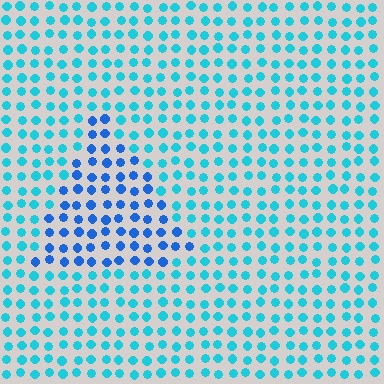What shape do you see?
I see a triangle.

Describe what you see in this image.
The image is filled with small cyan elements in a uniform arrangement. A triangle-shaped region is visible where the elements are tinted to a slightly different hue, forming a subtle color boundary.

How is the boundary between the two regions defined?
The boundary is defined purely by a slight shift in hue (about 32 degrees). Spacing, size, and orientation are identical on both sides.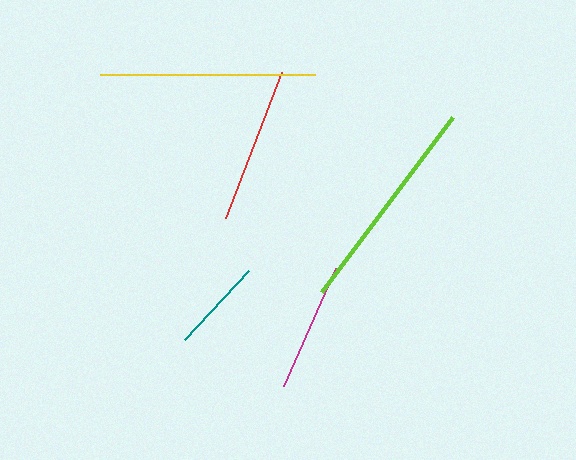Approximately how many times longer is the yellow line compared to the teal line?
The yellow line is approximately 2.3 times the length of the teal line.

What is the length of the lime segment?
The lime segment is approximately 219 pixels long.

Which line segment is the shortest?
The teal line is the shortest at approximately 94 pixels.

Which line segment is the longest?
The lime line is the longest at approximately 219 pixels.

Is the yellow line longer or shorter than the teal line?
The yellow line is longer than the teal line.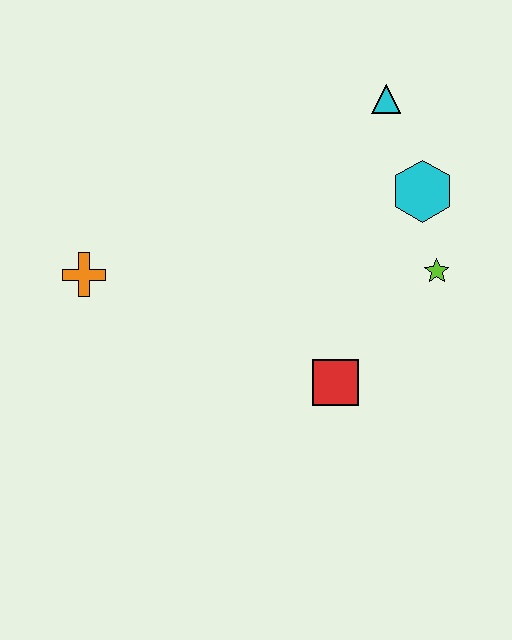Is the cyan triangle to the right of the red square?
Yes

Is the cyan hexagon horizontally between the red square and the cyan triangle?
No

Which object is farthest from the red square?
The cyan triangle is farthest from the red square.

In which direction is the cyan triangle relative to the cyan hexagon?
The cyan triangle is above the cyan hexagon.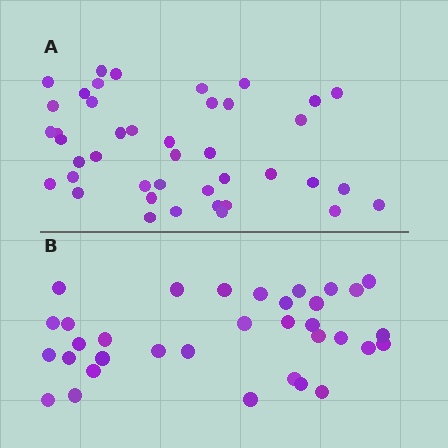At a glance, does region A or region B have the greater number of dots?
Region A (the top region) has more dots.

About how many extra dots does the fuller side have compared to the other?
Region A has roughly 8 or so more dots than region B.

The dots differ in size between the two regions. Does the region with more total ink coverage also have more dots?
No. Region B has more total ink coverage because its dots are larger, but region A actually contains more individual dots. Total area can be misleading — the number of items is what matters here.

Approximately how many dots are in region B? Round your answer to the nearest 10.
About 30 dots. (The exact count is 34, which rounds to 30.)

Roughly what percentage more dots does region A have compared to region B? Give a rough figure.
About 25% more.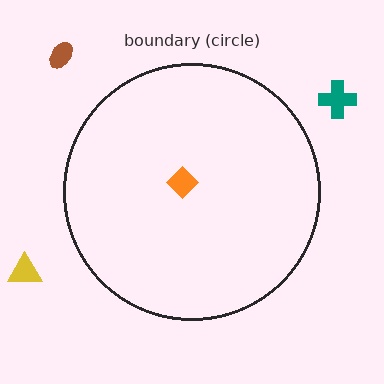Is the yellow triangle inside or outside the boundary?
Outside.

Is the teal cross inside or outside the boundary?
Outside.